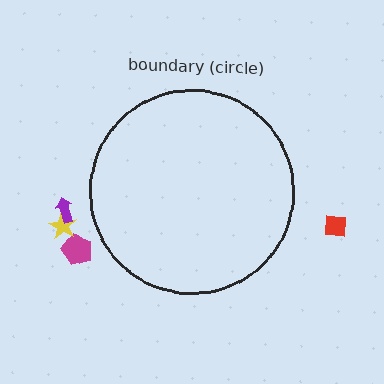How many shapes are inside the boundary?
0 inside, 4 outside.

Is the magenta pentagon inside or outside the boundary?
Outside.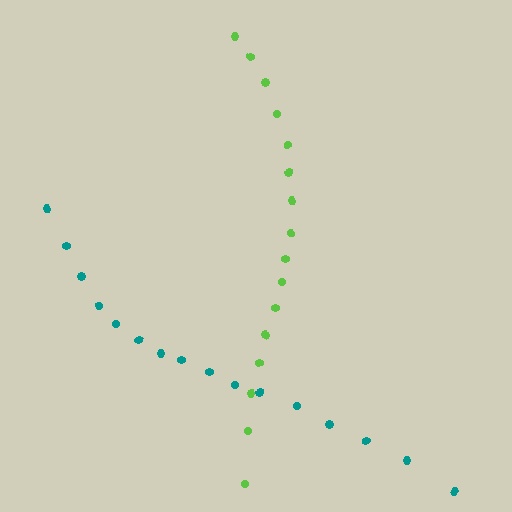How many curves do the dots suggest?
There are 2 distinct paths.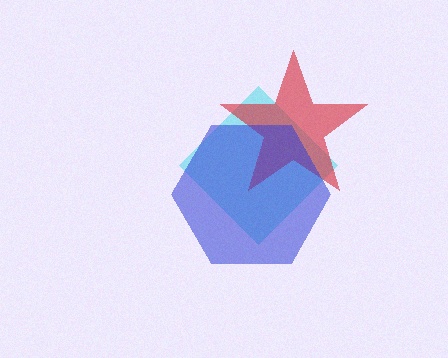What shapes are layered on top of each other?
The layered shapes are: a cyan diamond, a red star, a blue hexagon.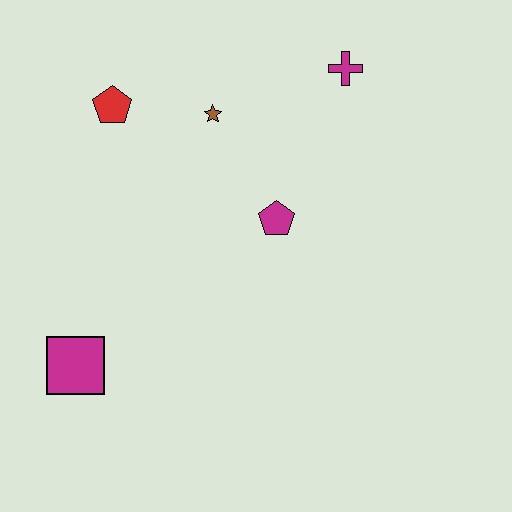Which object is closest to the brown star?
The red pentagon is closest to the brown star.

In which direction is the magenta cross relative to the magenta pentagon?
The magenta cross is above the magenta pentagon.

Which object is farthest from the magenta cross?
The magenta square is farthest from the magenta cross.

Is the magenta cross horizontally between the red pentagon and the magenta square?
No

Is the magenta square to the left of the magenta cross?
Yes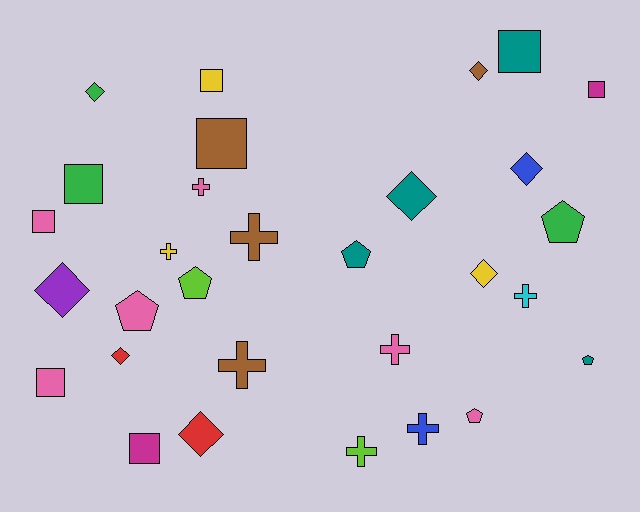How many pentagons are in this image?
There are 6 pentagons.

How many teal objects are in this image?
There are 4 teal objects.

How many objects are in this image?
There are 30 objects.